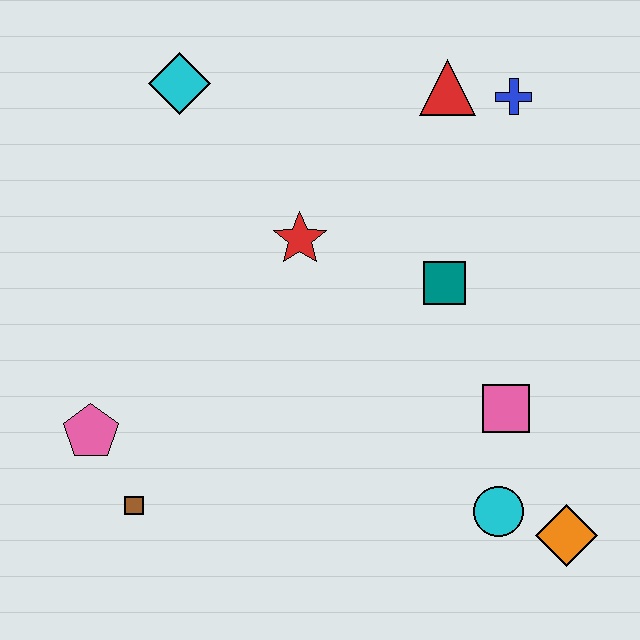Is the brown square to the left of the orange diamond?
Yes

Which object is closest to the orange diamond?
The cyan circle is closest to the orange diamond.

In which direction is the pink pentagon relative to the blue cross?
The pink pentagon is to the left of the blue cross.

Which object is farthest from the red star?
The orange diamond is farthest from the red star.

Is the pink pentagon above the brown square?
Yes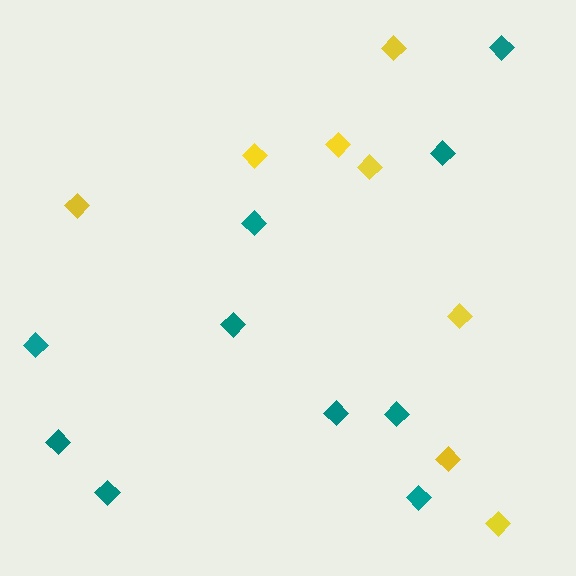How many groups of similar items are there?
There are 2 groups: one group of teal diamonds (10) and one group of yellow diamonds (8).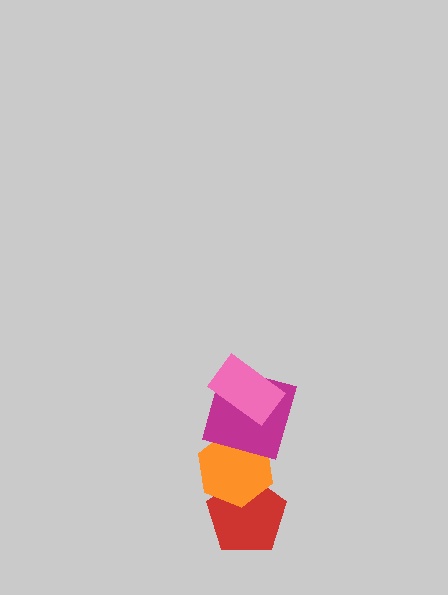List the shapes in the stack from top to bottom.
From top to bottom: the pink rectangle, the magenta square, the orange hexagon, the red pentagon.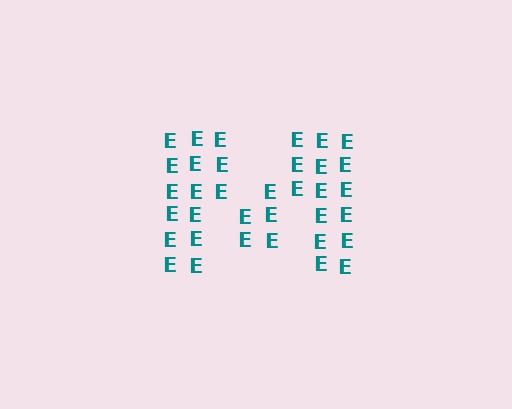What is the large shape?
The large shape is the letter M.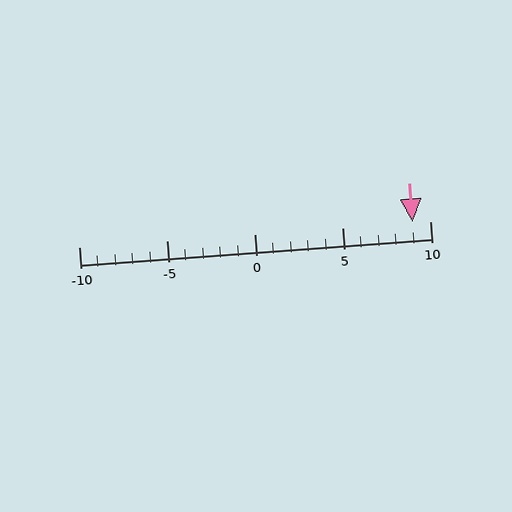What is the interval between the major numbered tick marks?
The major tick marks are spaced 5 units apart.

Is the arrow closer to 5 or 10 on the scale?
The arrow is closer to 10.